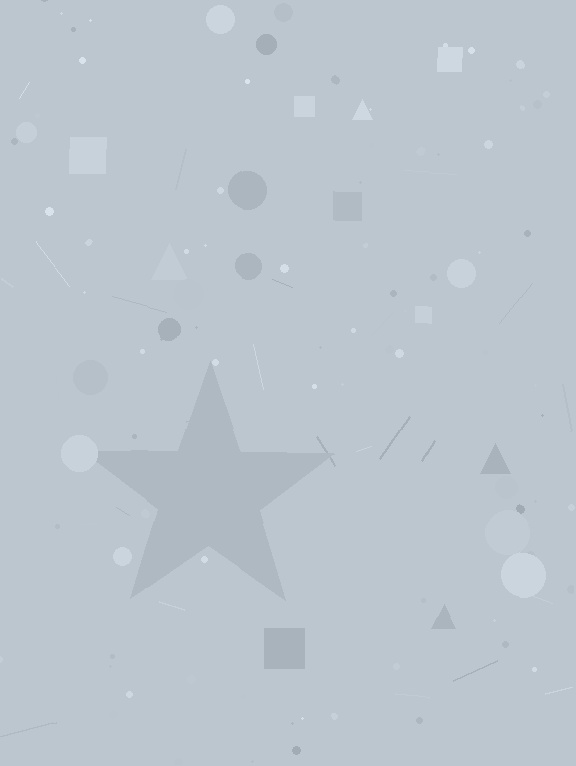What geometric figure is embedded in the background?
A star is embedded in the background.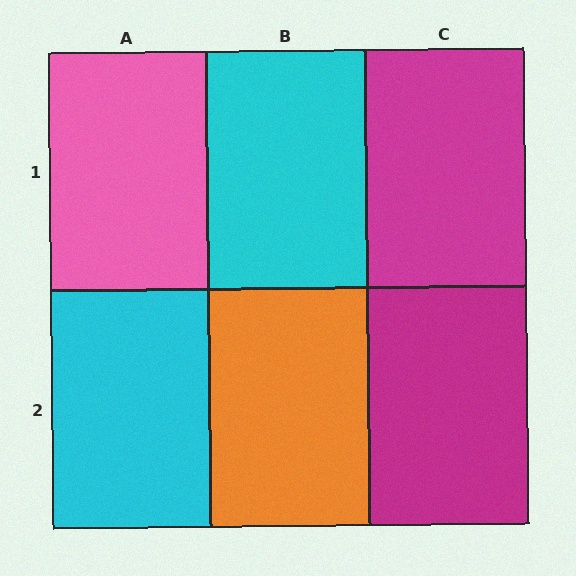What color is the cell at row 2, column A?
Cyan.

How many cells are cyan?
2 cells are cyan.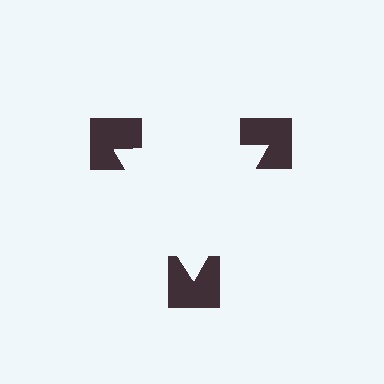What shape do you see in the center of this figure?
An illusory triangle — its edges are inferred from the aligned wedge cuts in the notched squares, not physically drawn.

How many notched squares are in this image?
There are 3 — one at each vertex of the illusory triangle.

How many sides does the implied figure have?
3 sides.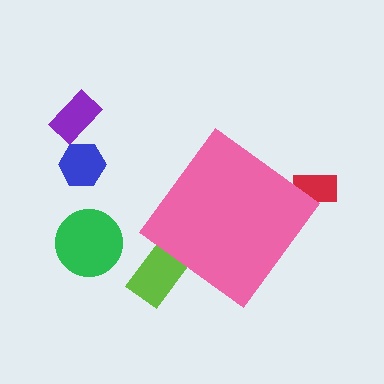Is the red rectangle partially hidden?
Yes, the red rectangle is partially hidden behind the pink diamond.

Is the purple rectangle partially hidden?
No, the purple rectangle is fully visible.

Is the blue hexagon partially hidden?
No, the blue hexagon is fully visible.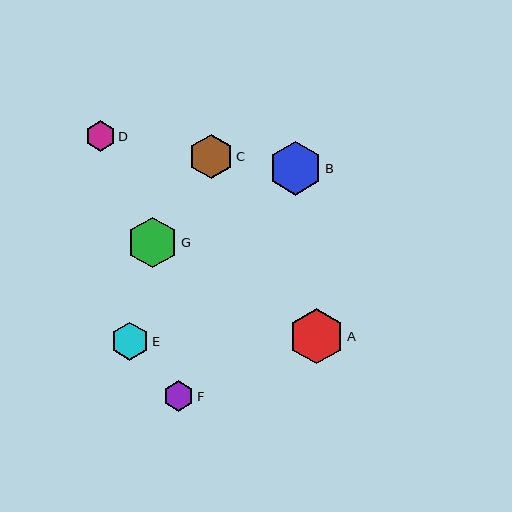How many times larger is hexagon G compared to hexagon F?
Hexagon G is approximately 1.7 times the size of hexagon F.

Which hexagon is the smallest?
Hexagon F is the smallest with a size of approximately 30 pixels.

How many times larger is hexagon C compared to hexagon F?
Hexagon C is approximately 1.5 times the size of hexagon F.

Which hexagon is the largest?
Hexagon A is the largest with a size of approximately 56 pixels.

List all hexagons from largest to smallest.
From largest to smallest: A, B, G, C, E, D, F.